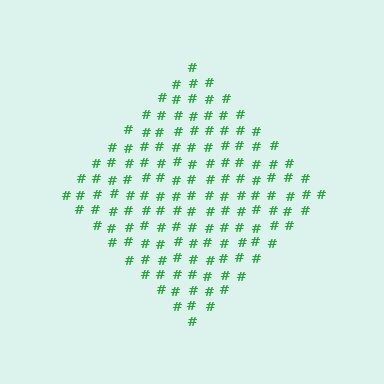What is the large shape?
The large shape is a diamond.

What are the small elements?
The small elements are hash symbols.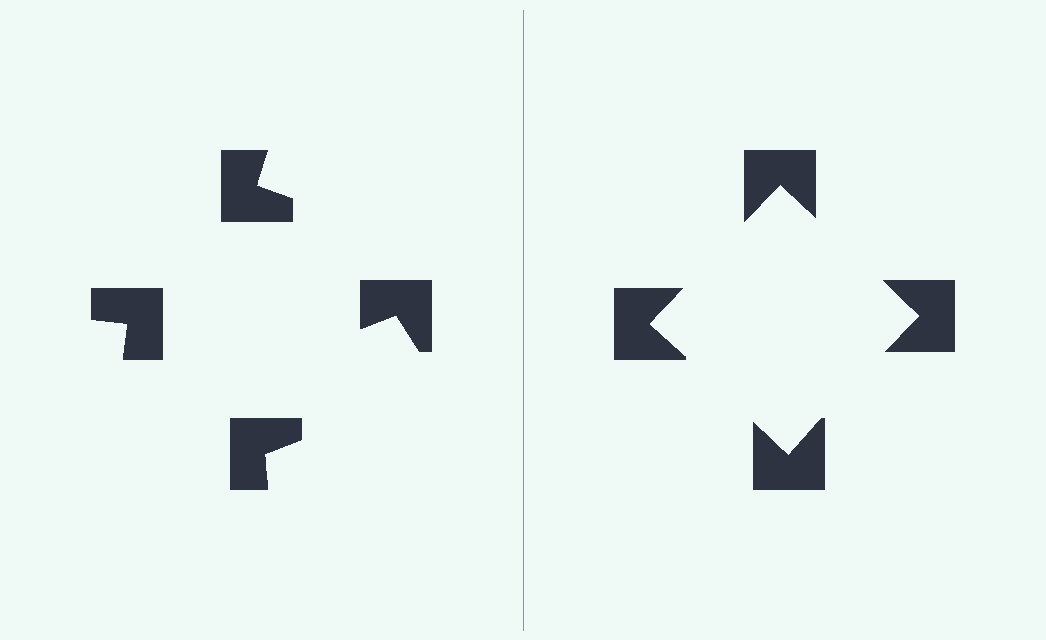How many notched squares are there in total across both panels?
8 — 4 on each side.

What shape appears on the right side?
An illusory square.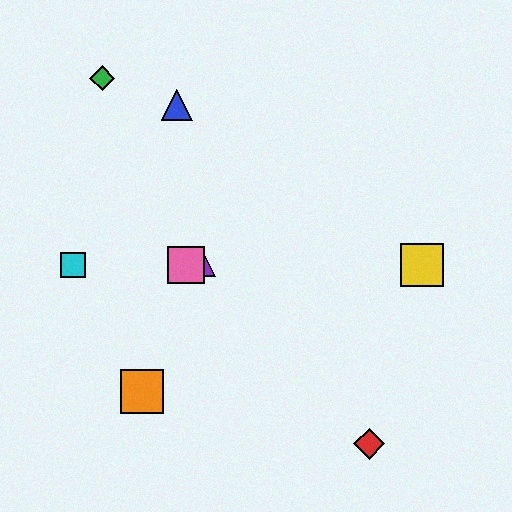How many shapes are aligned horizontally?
4 shapes (the yellow square, the purple triangle, the cyan square, the pink square) are aligned horizontally.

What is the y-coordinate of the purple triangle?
The purple triangle is at y≈265.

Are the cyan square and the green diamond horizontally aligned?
No, the cyan square is at y≈265 and the green diamond is at y≈78.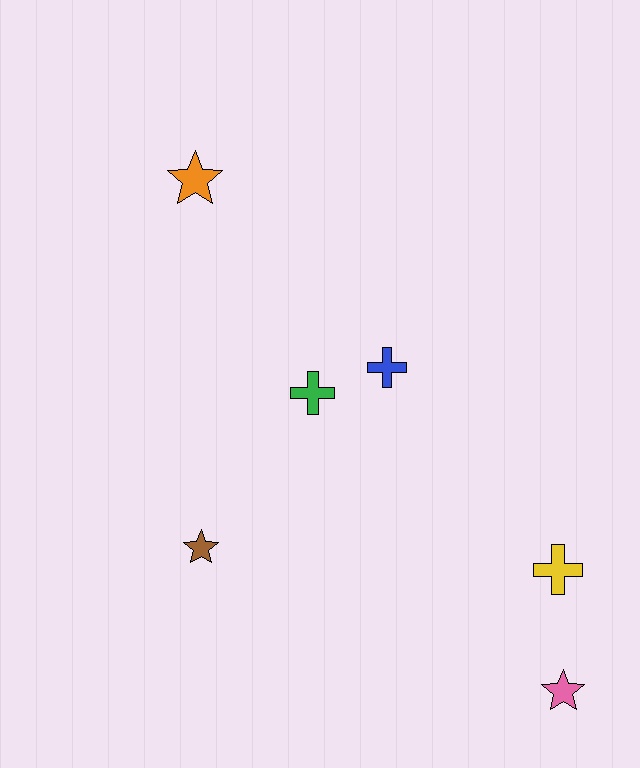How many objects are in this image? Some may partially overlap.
There are 6 objects.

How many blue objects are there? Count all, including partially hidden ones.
There is 1 blue object.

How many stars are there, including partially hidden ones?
There are 3 stars.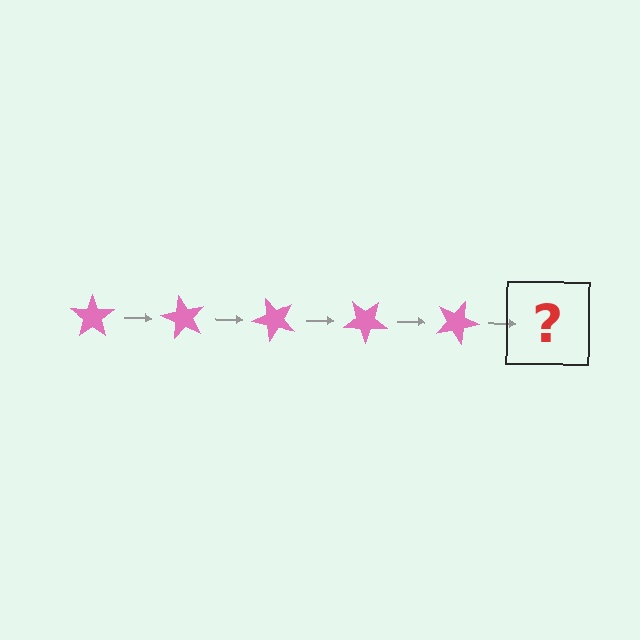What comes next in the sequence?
The next element should be a pink star rotated 300 degrees.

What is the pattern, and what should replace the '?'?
The pattern is that the star rotates 60 degrees each step. The '?' should be a pink star rotated 300 degrees.